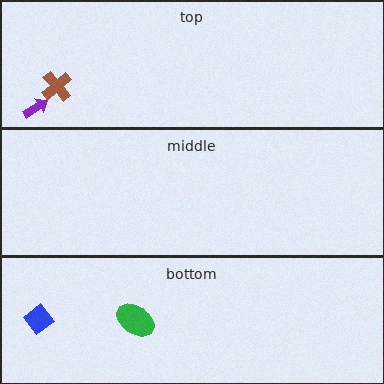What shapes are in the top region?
The purple arrow, the brown cross.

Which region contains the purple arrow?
The top region.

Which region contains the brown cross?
The top region.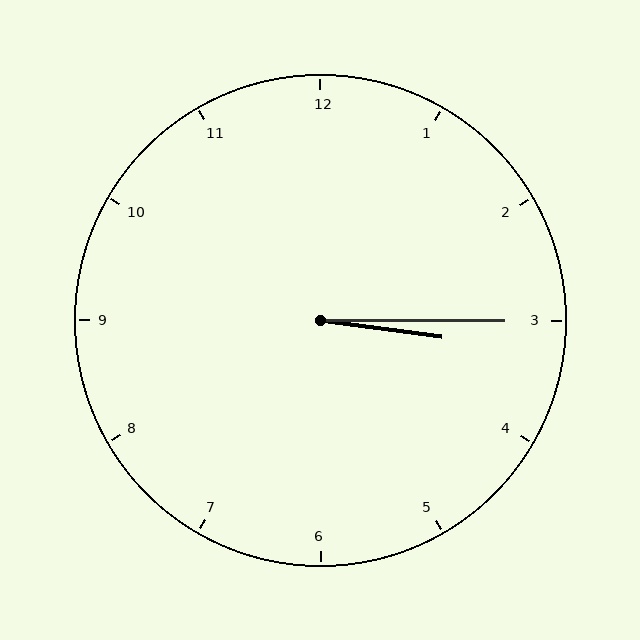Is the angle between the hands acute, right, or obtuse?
It is acute.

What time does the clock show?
3:15.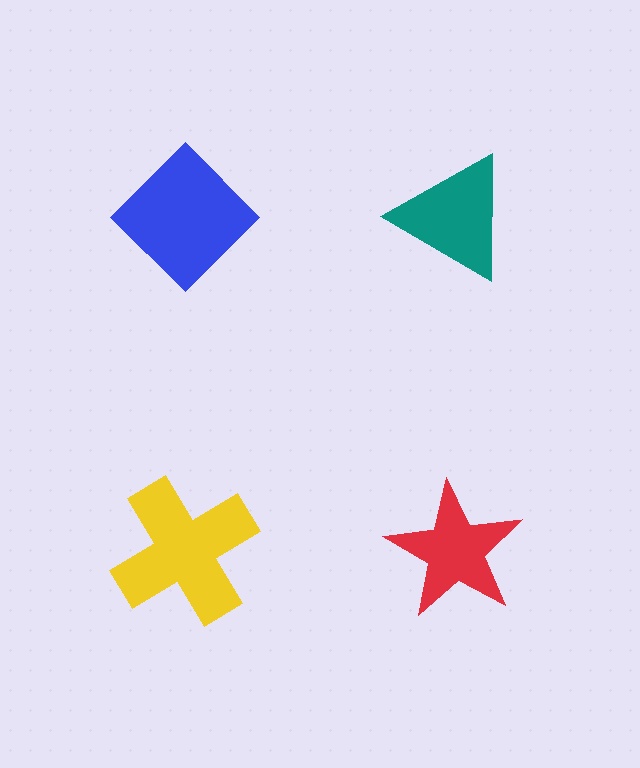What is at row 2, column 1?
A yellow cross.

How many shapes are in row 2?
2 shapes.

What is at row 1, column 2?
A teal triangle.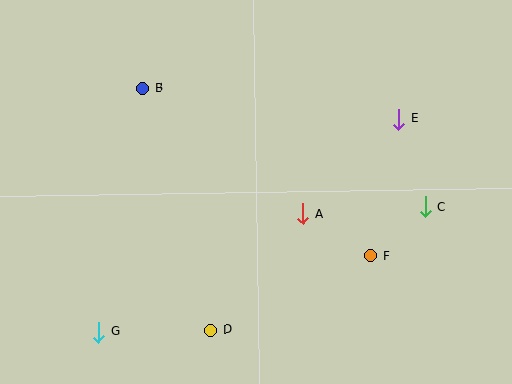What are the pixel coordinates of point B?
Point B is at (143, 88).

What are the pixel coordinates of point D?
Point D is at (211, 330).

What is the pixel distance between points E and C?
The distance between E and C is 92 pixels.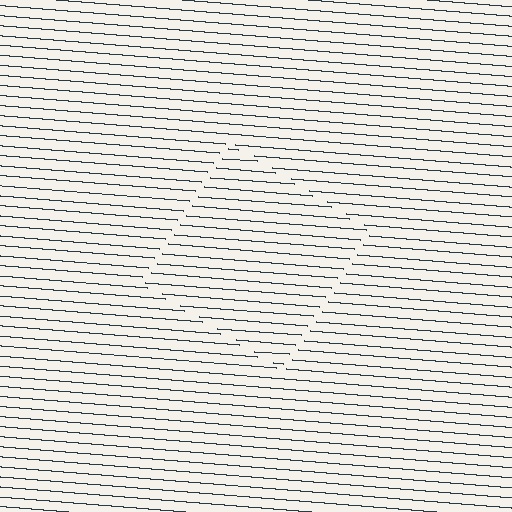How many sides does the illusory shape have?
4 sides — the line-ends trace a square.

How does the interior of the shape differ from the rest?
The interior of the shape contains the same grating, shifted by half a period — the contour is defined by the phase discontinuity where line-ends from the inner and outer gratings abut.